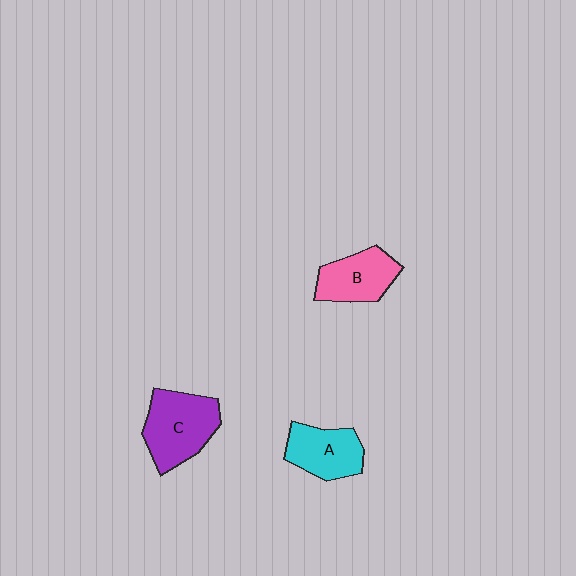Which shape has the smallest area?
Shape B (pink).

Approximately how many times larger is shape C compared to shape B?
Approximately 1.3 times.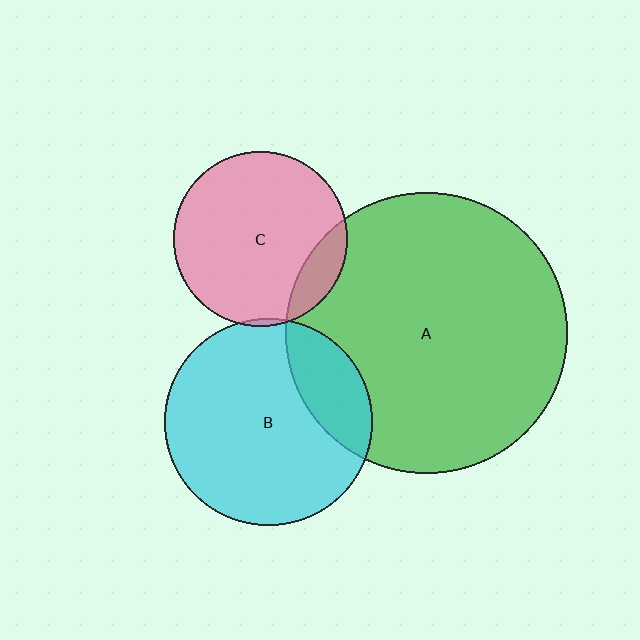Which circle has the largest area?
Circle A (green).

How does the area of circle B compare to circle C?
Approximately 1.4 times.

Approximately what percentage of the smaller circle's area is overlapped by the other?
Approximately 5%.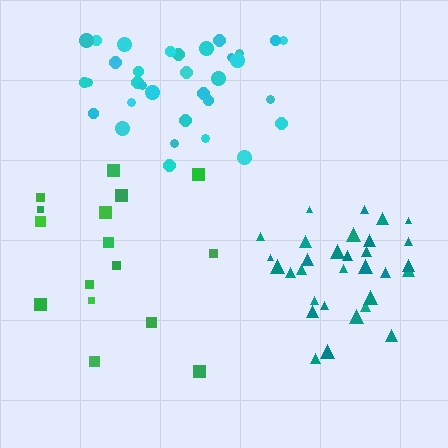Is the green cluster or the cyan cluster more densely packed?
Cyan.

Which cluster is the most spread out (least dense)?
Green.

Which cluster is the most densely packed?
Teal.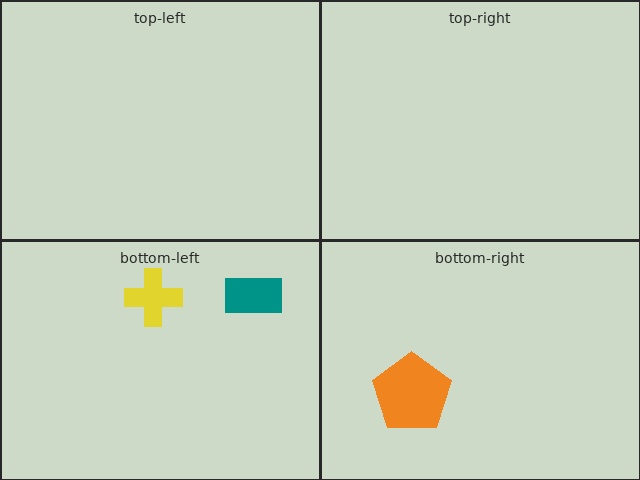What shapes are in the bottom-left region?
The teal rectangle, the yellow cross.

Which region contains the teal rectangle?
The bottom-left region.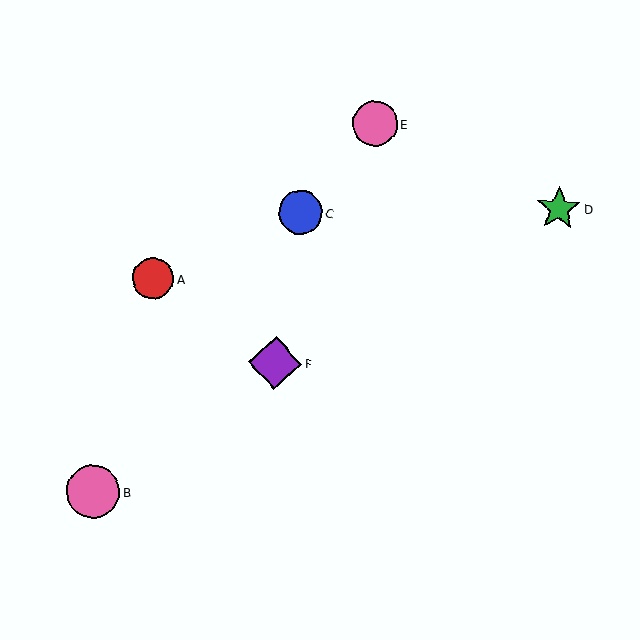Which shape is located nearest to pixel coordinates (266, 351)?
The purple diamond (labeled F) at (275, 363) is nearest to that location.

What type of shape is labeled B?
Shape B is a pink circle.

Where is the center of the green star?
The center of the green star is at (559, 209).